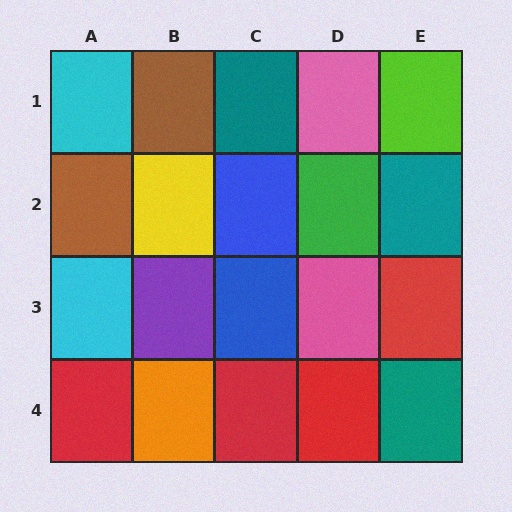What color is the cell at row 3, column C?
Blue.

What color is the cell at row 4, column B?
Orange.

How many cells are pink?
2 cells are pink.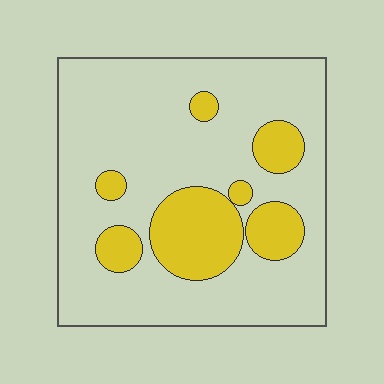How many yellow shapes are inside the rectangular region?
7.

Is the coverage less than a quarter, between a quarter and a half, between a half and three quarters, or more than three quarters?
Less than a quarter.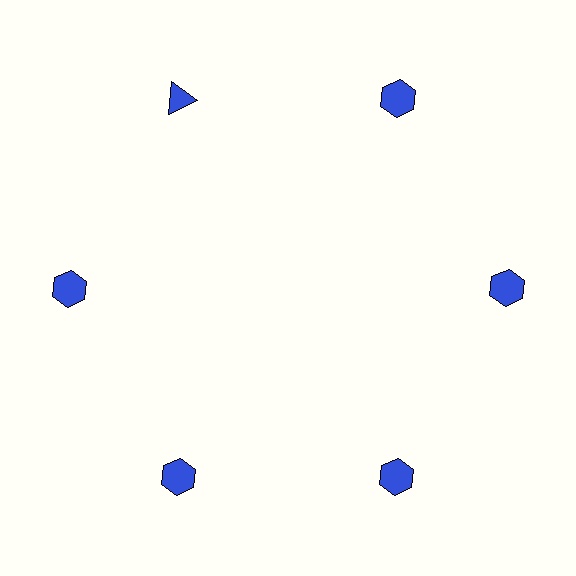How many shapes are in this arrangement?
There are 6 shapes arranged in a ring pattern.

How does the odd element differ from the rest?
It has a different shape: triangle instead of hexagon.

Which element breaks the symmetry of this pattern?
The blue triangle at roughly the 11 o'clock position breaks the symmetry. All other shapes are blue hexagons.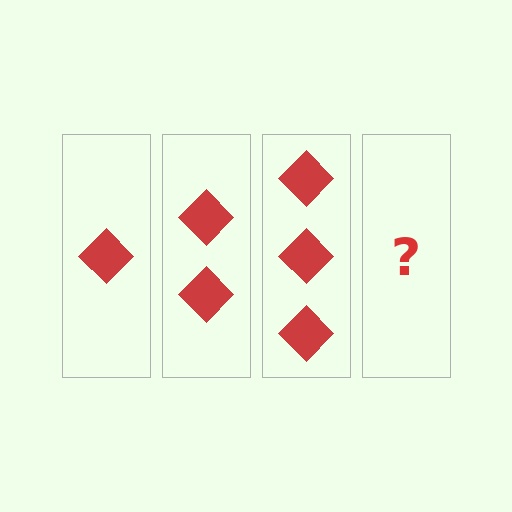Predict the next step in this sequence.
The next step is 4 diamonds.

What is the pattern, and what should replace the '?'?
The pattern is that each step adds one more diamond. The '?' should be 4 diamonds.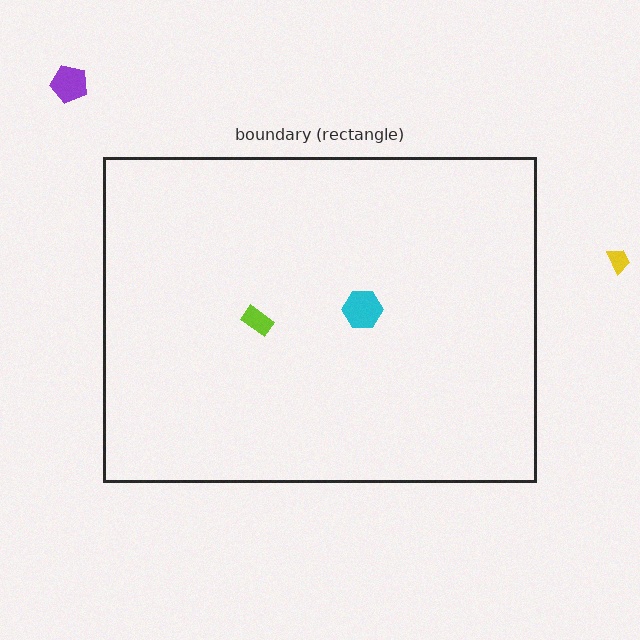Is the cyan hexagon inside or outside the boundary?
Inside.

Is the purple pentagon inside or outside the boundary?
Outside.